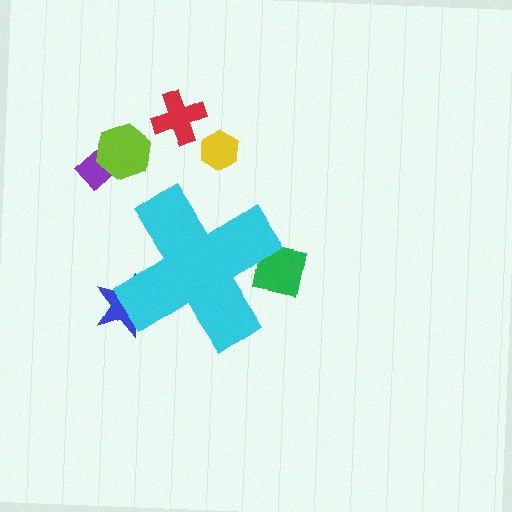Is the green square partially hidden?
Yes, the green square is partially hidden behind the cyan cross.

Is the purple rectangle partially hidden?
No, the purple rectangle is fully visible.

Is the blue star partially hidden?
Yes, the blue star is partially hidden behind the cyan cross.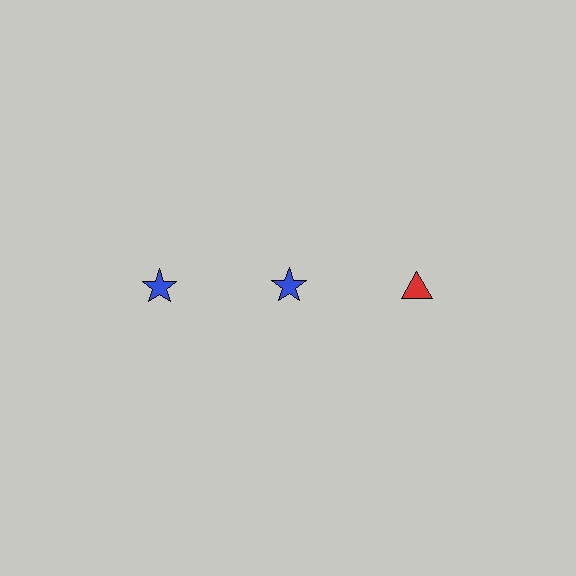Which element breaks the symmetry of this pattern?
The red triangle in the top row, center column breaks the symmetry. All other shapes are blue stars.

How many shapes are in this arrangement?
There are 3 shapes arranged in a grid pattern.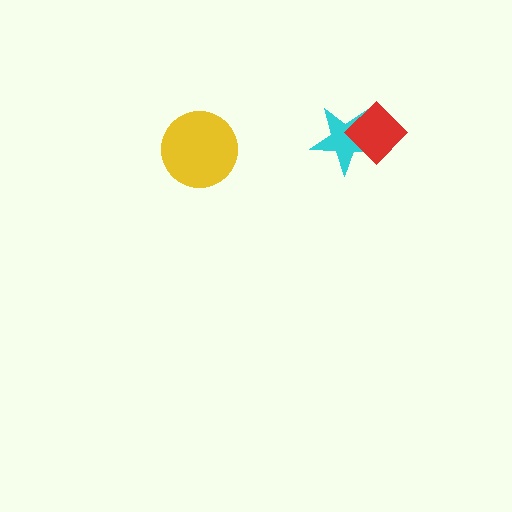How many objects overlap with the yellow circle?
0 objects overlap with the yellow circle.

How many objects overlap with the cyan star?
1 object overlaps with the cyan star.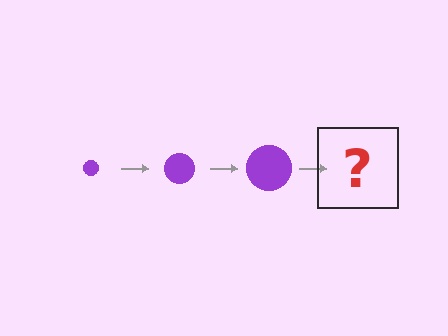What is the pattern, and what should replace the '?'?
The pattern is that the circle gets progressively larger each step. The '?' should be a purple circle, larger than the previous one.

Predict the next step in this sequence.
The next step is a purple circle, larger than the previous one.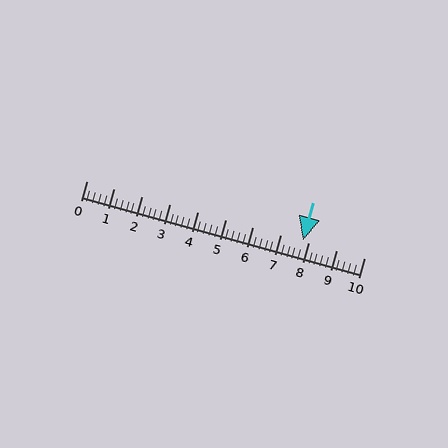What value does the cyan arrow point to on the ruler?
The cyan arrow points to approximately 7.8.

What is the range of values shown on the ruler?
The ruler shows values from 0 to 10.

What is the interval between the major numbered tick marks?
The major tick marks are spaced 1 units apart.